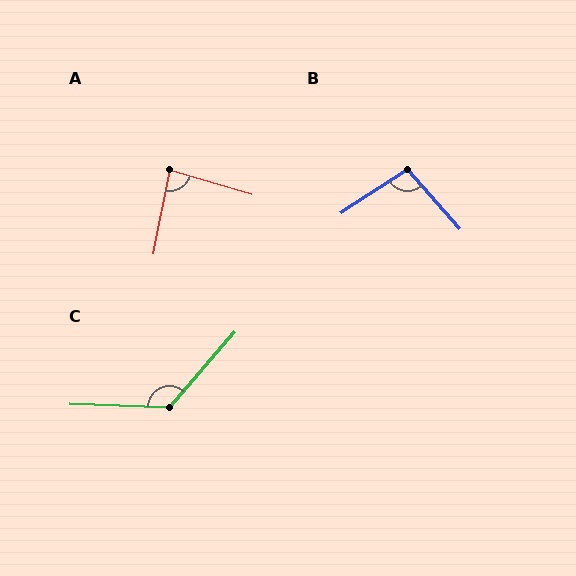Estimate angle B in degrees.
Approximately 99 degrees.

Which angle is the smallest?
A, at approximately 85 degrees.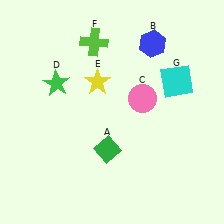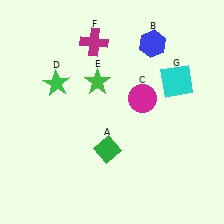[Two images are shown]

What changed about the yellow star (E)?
In Image 1, E is yellow. In Image 2, it changed to green.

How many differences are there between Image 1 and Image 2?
There are 3 differences between the two images.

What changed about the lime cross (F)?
In Image 1, F is lime. In Image 2, it changed to magenta.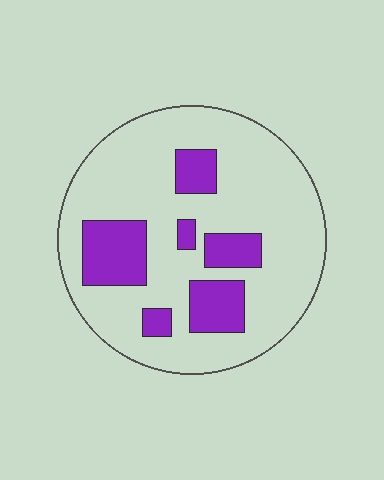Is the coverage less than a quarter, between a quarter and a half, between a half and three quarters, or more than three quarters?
Less than a quarter.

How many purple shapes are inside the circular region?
6.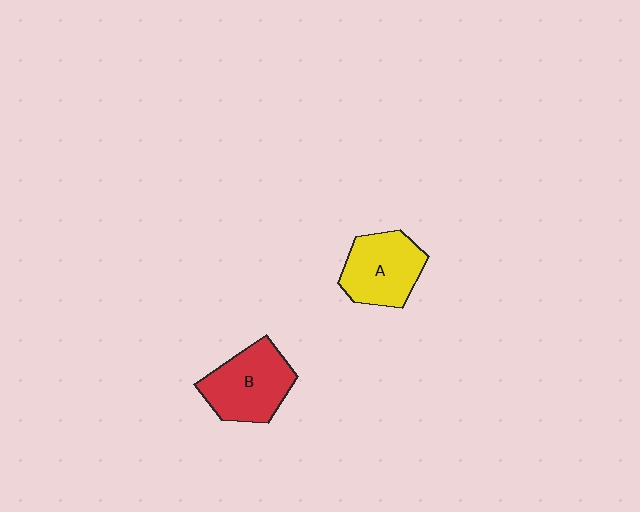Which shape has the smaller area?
Shape A (yellow).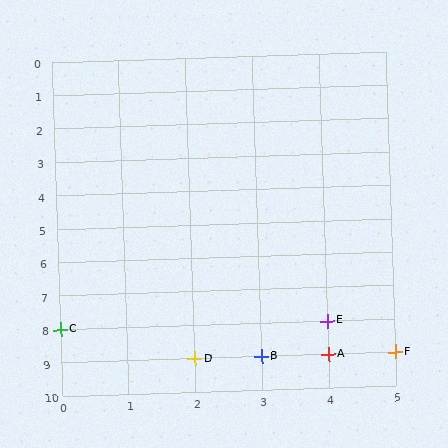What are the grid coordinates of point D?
Point D is at grid coordinates (2, 9).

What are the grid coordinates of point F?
Point F is at grid coordinates (5, 9).